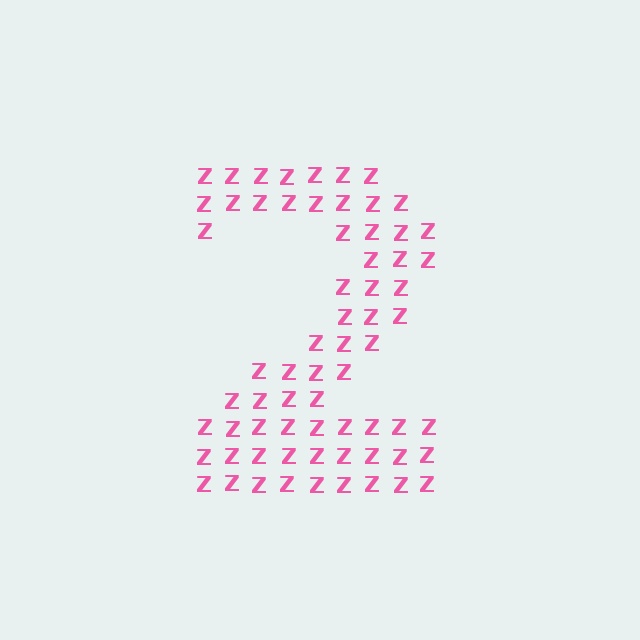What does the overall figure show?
The overall figure shows the digit 2.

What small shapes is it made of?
It is made of small letter Z's.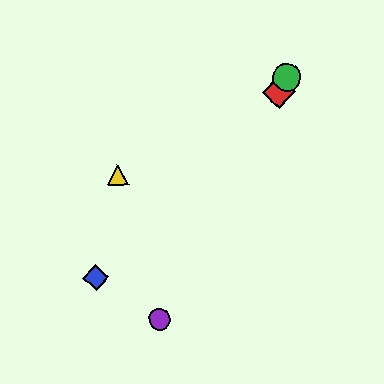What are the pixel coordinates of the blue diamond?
The blue diamond is at (96, 277).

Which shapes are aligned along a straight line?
The red diamond, the green circle, the purple circle are aligned along a straight line.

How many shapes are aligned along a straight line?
3 shapes (the red diamond, the green circle, the purple circle) are aligned along a straight line.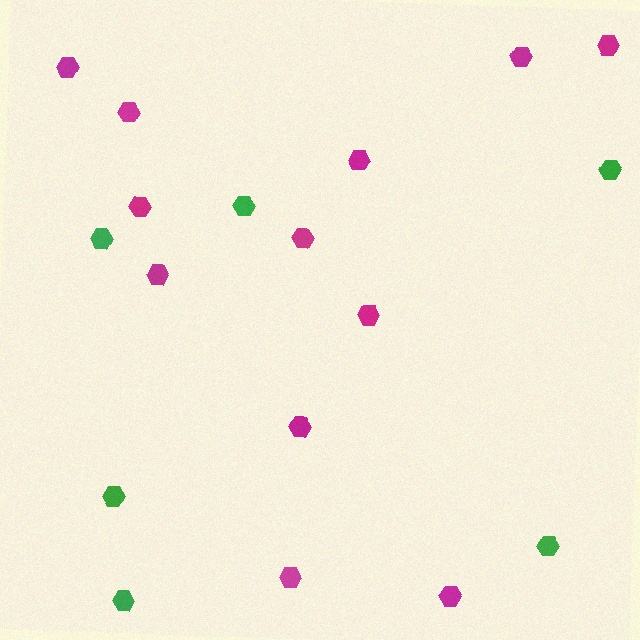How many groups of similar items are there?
There are 2 groups: one group of green hexagons (6) and one group of magenta hexagons (12).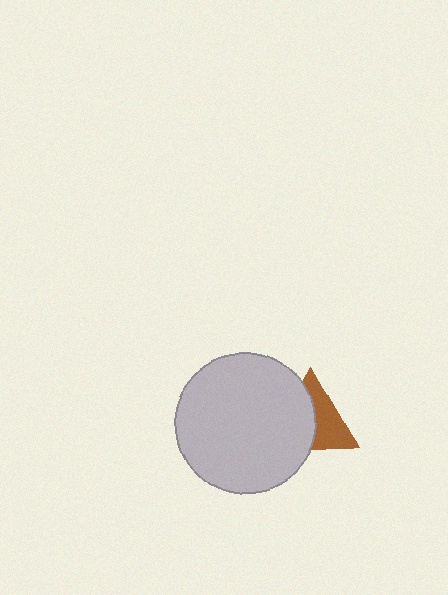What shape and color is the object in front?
The object in front is a light gray circle.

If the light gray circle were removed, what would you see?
You would see the complete brown triangle.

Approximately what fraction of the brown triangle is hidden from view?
Roughly 51% of the brown triangle is hidden behind the light gray circle.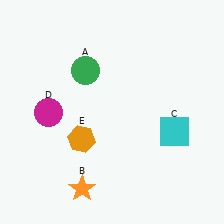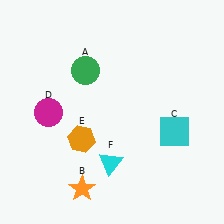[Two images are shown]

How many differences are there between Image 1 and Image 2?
There is 1 difference between the two images.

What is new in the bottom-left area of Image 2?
A cyan triangle (F) was added in the bottom-left area of Image 2.